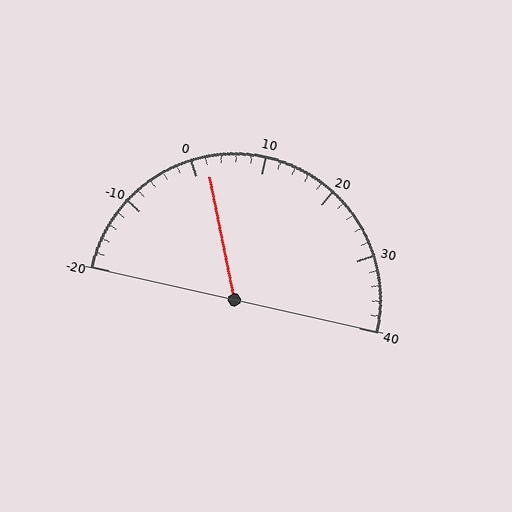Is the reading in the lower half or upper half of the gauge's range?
The reading is in the lower half of the range (-20 to 40).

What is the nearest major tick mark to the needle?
The nearest major tick mark is 0.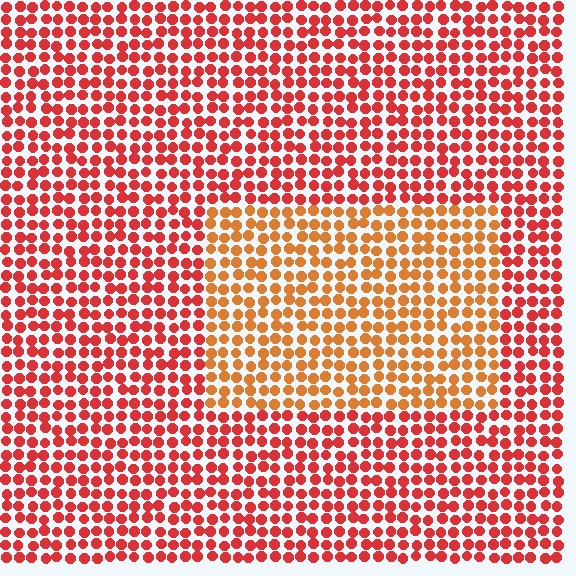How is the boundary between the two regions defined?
The boundary is defined purely by a slight shift in hue (about 29 degrees). Spacing, size, and orientation are identical on both sides.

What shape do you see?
I see a rectangle.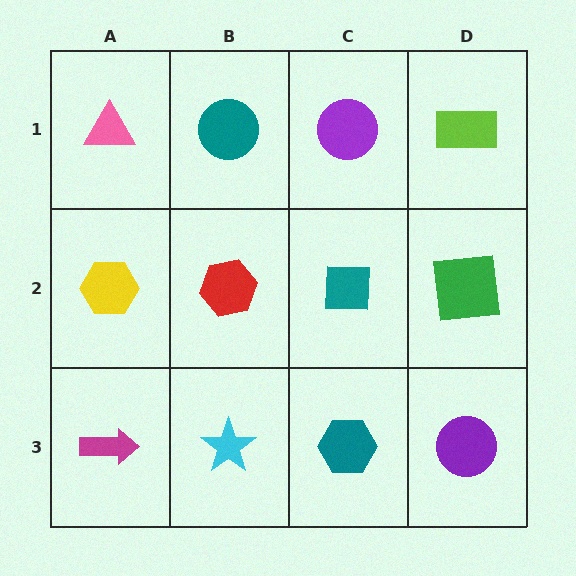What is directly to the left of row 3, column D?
A teal hexagon.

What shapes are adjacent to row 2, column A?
A pink triangle (row 1, column A), a magenta arrow (row 3, column A), a red hexagon (row 2, column B).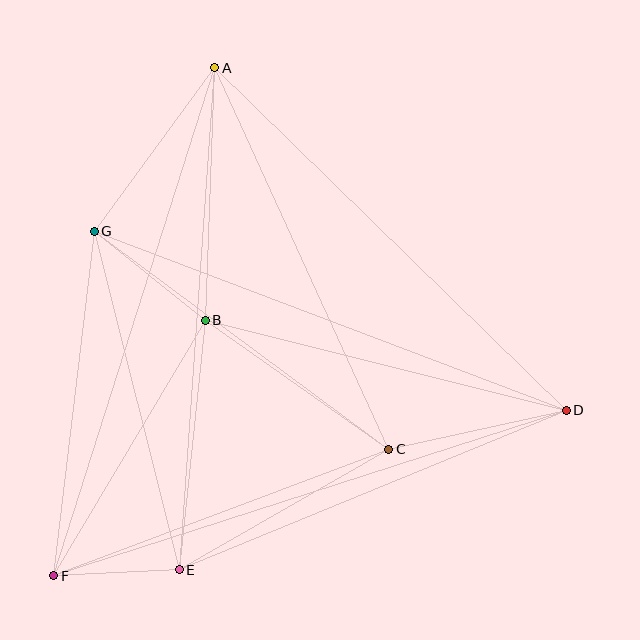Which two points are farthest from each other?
Points D and F are farthest from each other.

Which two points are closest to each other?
Points E and F are closest to each other.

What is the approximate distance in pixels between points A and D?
The distance between A and D is approximately 491 pixels.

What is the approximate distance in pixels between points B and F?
The distance between B and F is approximately 297 pixels.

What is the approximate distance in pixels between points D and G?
The distance between D and G is approximately 505 pixels.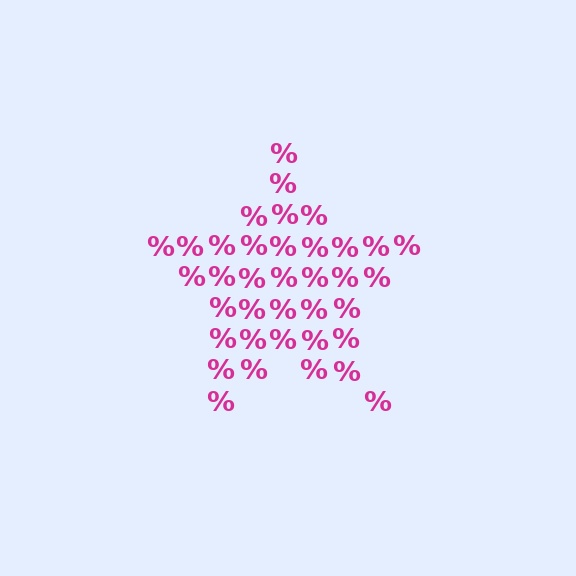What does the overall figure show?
The overall figure shows a star.